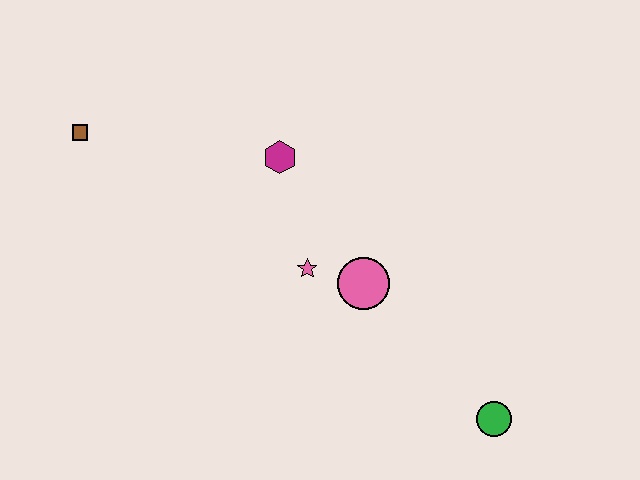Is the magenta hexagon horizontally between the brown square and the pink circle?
Yes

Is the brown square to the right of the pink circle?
No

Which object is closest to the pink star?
The pink circle is closest to the pink star.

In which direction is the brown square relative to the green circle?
The brown square is to the left of the green circle.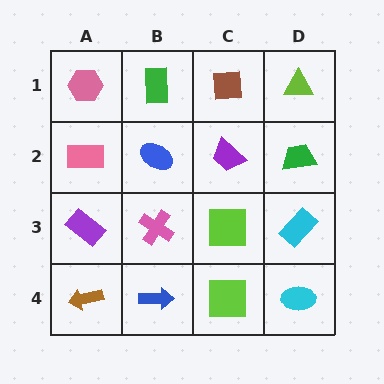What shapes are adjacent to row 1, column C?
A purple trapezoid (row 2, column C), a green rectangle (row 1, column B), a lime triangle (row 1, column D).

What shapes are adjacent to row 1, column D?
A green trapezoid (row 2, column D), a brown square (row 1, column C).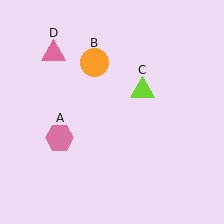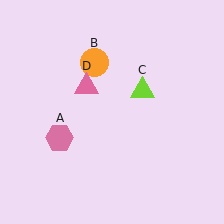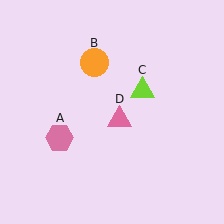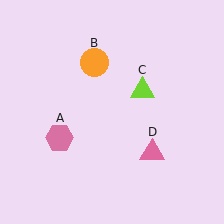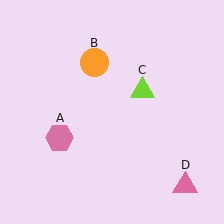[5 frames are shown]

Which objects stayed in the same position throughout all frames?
Pink hexagon (object A) and orange circle (object B) and lime triangle (object C) remained stationary.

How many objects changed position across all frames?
1 object changed position: pink triangle (object D).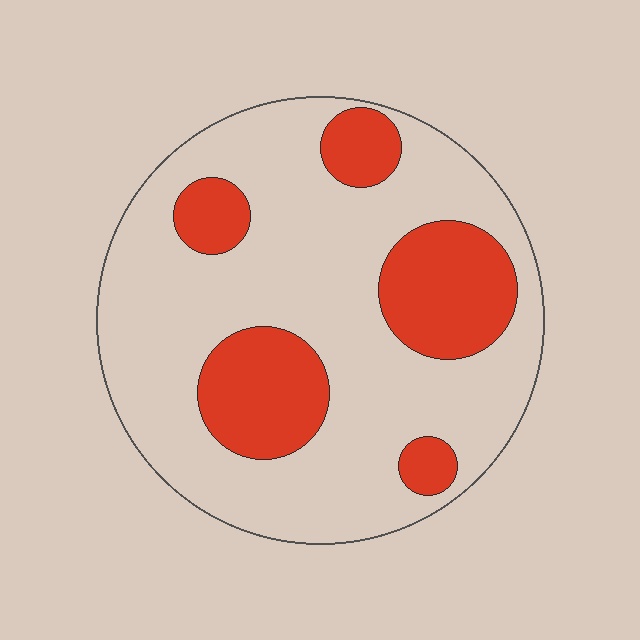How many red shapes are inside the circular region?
5.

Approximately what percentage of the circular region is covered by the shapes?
Approximately 25%.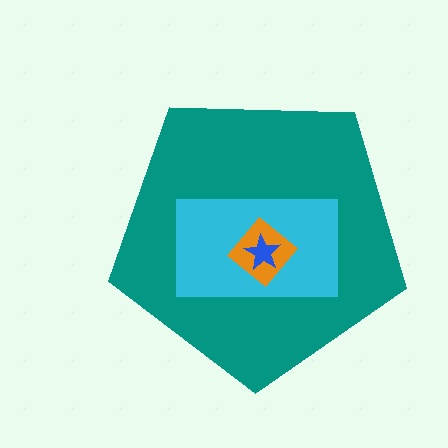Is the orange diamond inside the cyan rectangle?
Yes.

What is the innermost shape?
The blue star.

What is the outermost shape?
The teal pentagon.